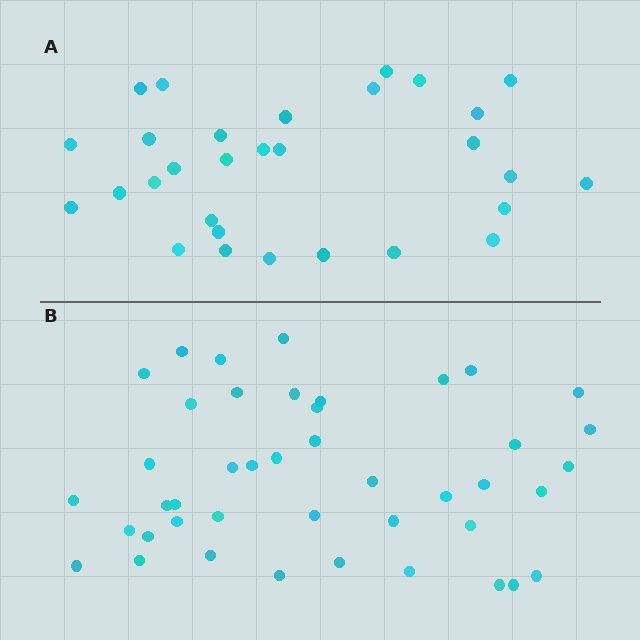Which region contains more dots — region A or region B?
Region B (the bottom region) has more dots.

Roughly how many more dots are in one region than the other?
Region B has approximately 15 more dots than region A.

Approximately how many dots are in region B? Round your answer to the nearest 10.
About 40 dots. (The exact count is 43, which rounds to 40.)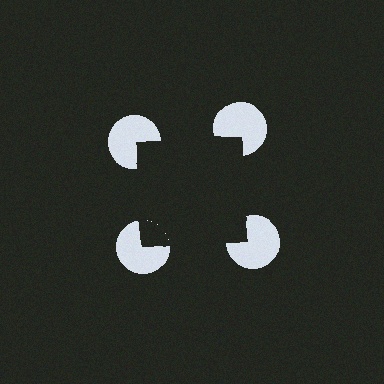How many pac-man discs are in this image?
There are 4 — one at each vertex of the illusory square.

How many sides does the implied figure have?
4 sides.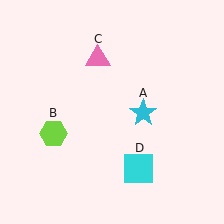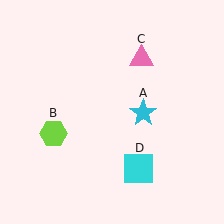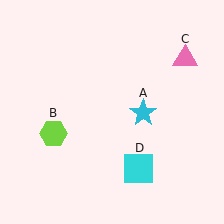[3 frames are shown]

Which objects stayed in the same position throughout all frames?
Cyan star (object A) and lime hexagon (object B) and cyan square (object D) remained stationary.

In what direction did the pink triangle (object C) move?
The pink triangle (object C) moved right.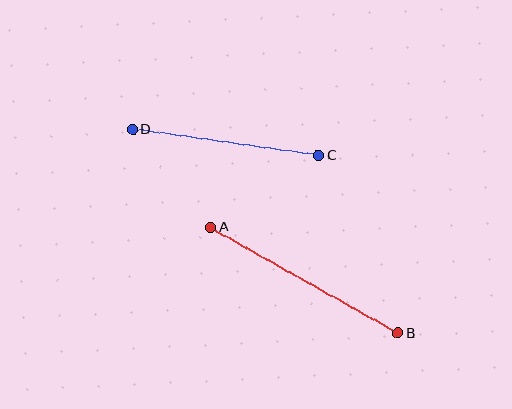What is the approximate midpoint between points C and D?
The midpoint is at approximately (225, 142) pixels.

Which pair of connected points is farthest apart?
Points A and B are farthest apart.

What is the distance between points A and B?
The distance is approximately 215 pixels.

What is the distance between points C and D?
The distance is approximately 188 pixels.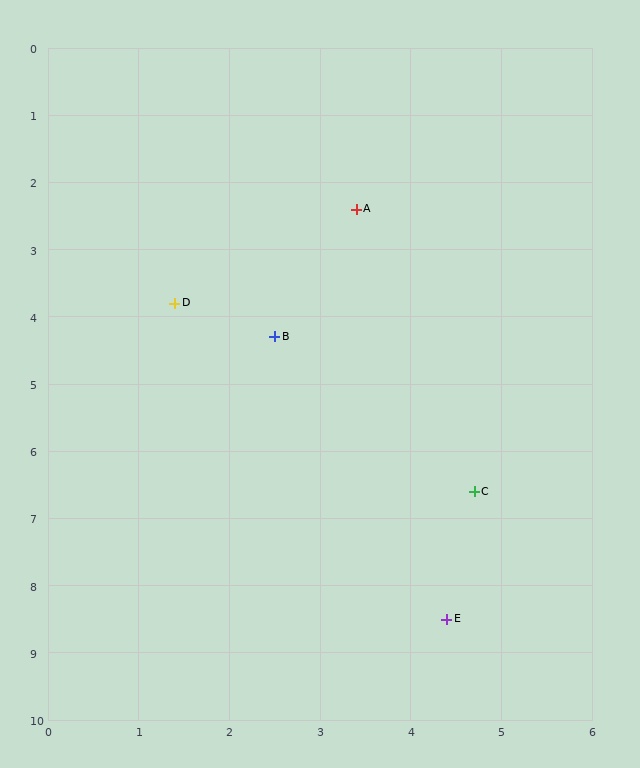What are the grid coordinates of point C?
Point C is at approximately (4.7, 6.6).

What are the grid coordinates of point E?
Point E is at approximately (4.4, 8.5).